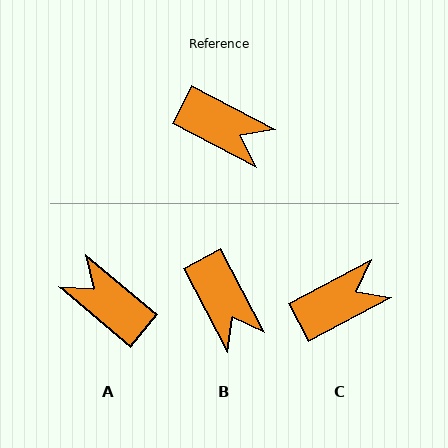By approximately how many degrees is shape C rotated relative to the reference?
Approximately 55 degrees counter-clockwise.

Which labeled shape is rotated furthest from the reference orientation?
A, about 168 degrees away.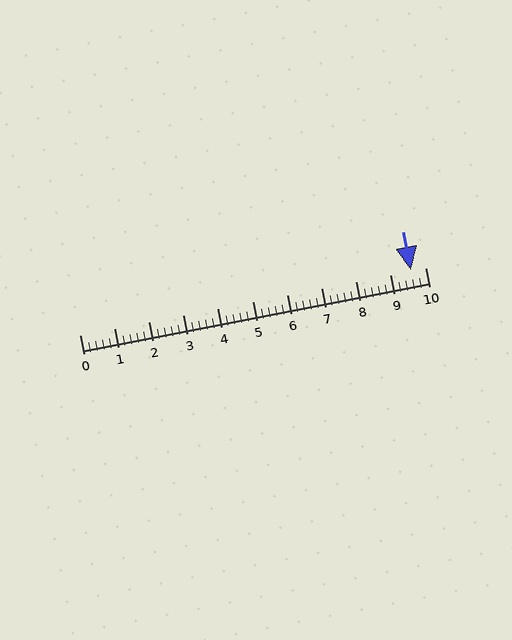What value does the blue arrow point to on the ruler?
The blue arrow points to approximately 9.6.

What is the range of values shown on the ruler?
The ruler shows values from 0 to 10.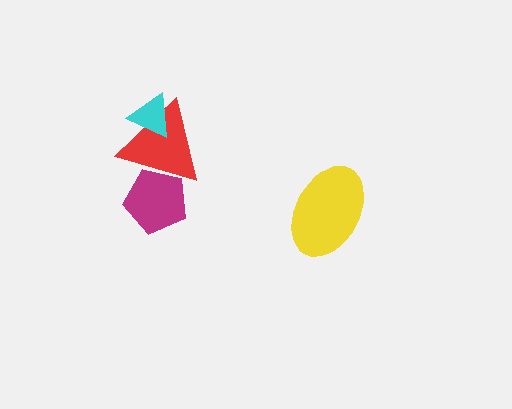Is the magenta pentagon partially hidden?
Yes, it is partially covered by another shape.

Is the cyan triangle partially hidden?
No, no other shape covers it.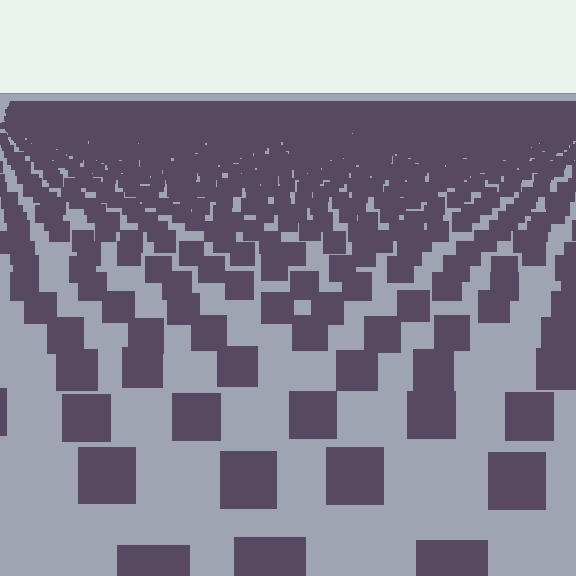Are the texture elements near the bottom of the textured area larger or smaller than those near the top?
Larger. Near the bottom, elements are closer to the viewer and appear at a bigger on-screen size.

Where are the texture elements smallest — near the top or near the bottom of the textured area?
Near the top.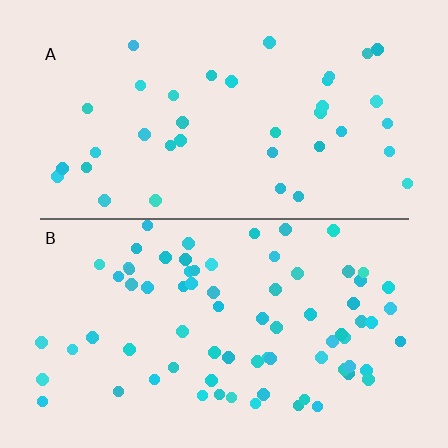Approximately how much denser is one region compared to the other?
Approximately 2.0× — region B over region A.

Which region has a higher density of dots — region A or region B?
B (the bottom).